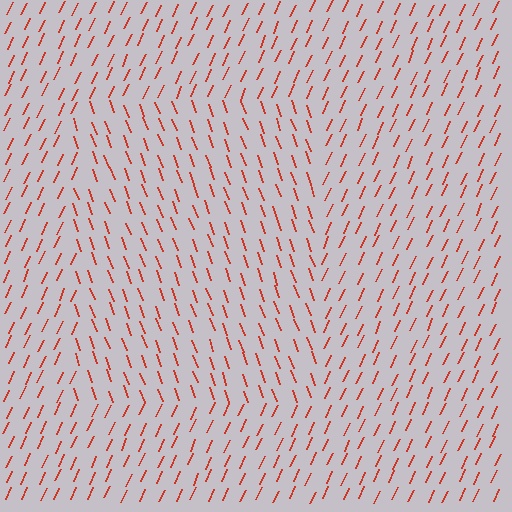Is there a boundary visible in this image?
Yes, there is a texture boundary formed by a change in line orientation.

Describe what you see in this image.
The image is filled with small red line segments. A rectangle region in the image has lines oriented differently from the surrounding lines, creating a visible texture boundary.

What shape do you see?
I see a rectangle.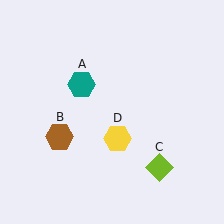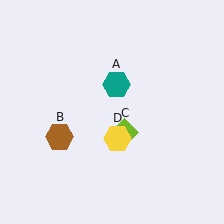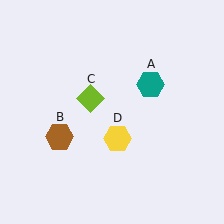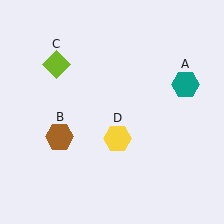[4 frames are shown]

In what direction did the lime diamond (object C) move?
The lime diamond (object C) moved up and to the left.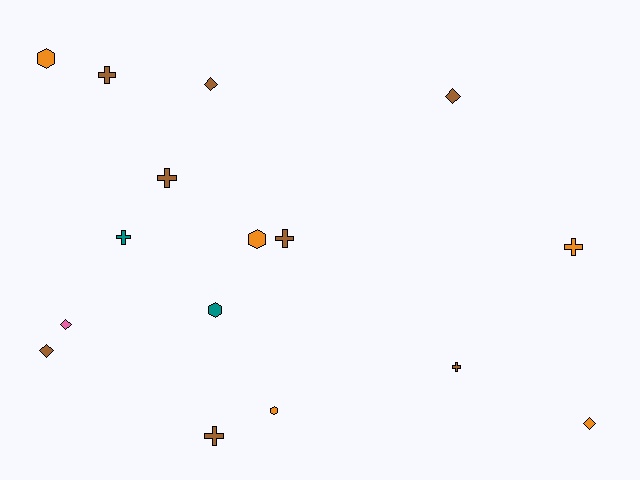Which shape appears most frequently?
Cross, with 7 objects.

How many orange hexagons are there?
There are 3 orange hexagons.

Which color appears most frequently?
Brown, with 8 objects.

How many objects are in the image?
There are 16 objects.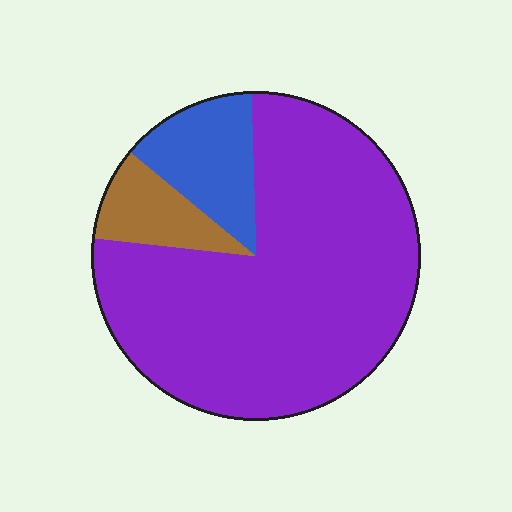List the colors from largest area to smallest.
From largest to smallest: purple, blue, brown.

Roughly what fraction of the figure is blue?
Blue covers 14% of the figure.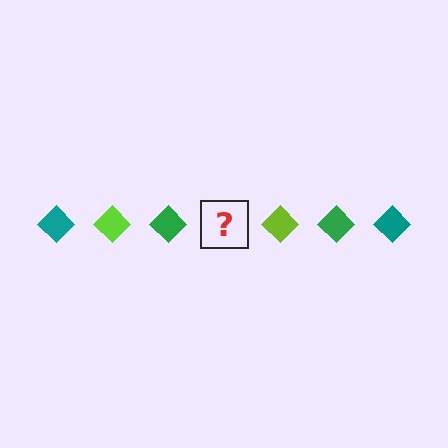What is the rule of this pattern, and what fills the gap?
The rule is that the pattern cycles through teal, lime, green diamonds. The gap should be filled with a teal diamond.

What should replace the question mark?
The question mark should be replaced with a teal diamond.